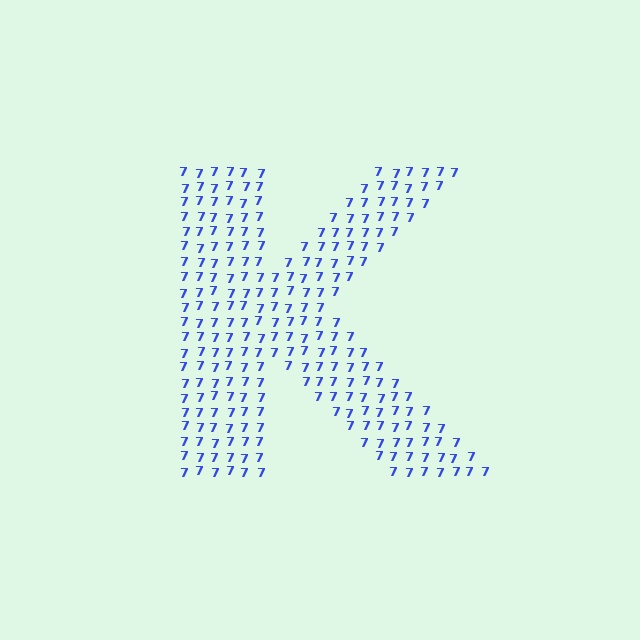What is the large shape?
The large shape is the letter K.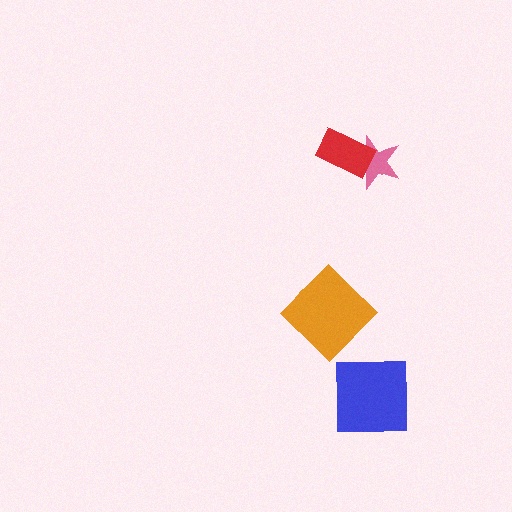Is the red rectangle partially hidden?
No, no other shape covers it.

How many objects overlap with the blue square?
0 objects overlap with the blue square.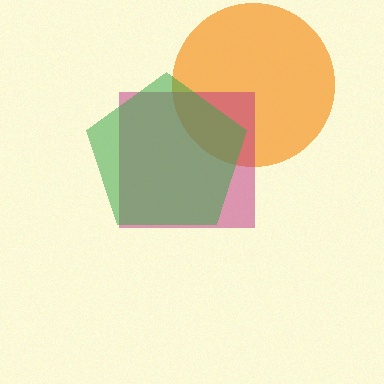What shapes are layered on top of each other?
The layered shapes are: an orange circle, a magenta square, a green pentagon.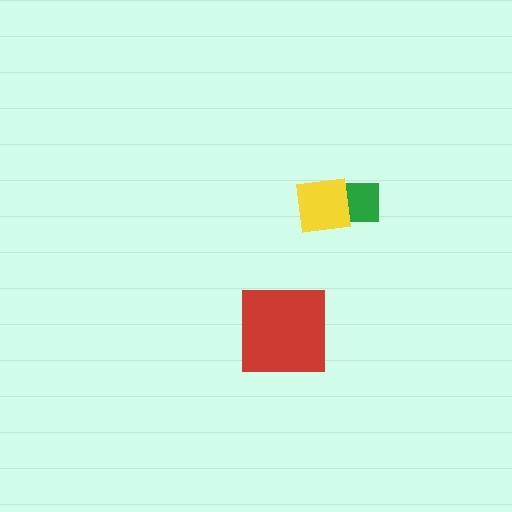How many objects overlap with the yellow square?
1 object overlaps with the yellow square.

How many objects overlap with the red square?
0 objects overlap with the red square.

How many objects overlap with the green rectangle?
1 object overlaps with the green rectangle.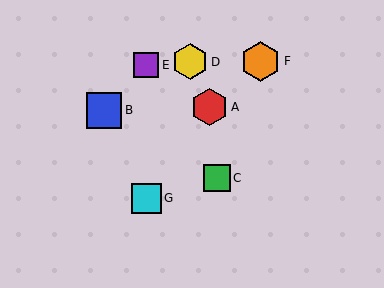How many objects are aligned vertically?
2 objects (E, G) are aligned vertically.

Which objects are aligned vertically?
Objects E, G are aligned vertically.